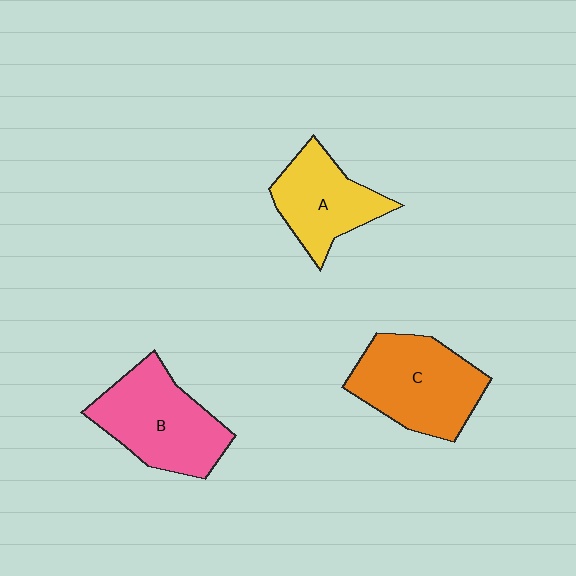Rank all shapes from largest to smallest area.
From largest to smallest: C (orange), B (pink), A (yellow).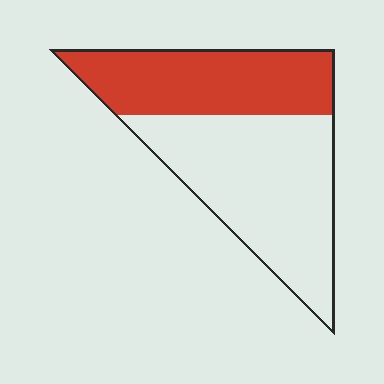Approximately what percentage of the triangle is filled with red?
Approximately 40%.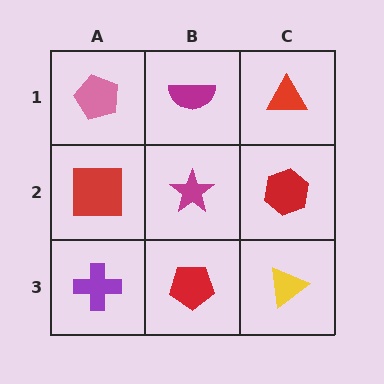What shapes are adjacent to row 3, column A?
A red square (row 2, column A), a red pentagon (row 3, column B).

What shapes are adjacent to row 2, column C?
A red triangle (row 1, column C), a yellow triangle (row 3, column C), a magenta star (row 2, column B).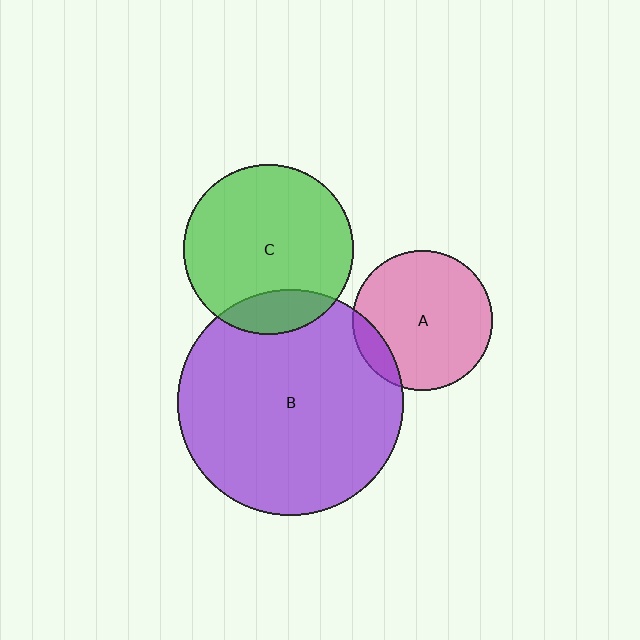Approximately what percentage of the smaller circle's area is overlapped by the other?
Approximately 10%.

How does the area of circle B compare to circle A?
Approximately 2.6 times.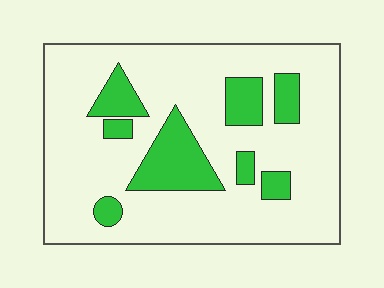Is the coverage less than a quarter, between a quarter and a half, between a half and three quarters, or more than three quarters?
Less than a quarter.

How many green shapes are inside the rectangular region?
8.